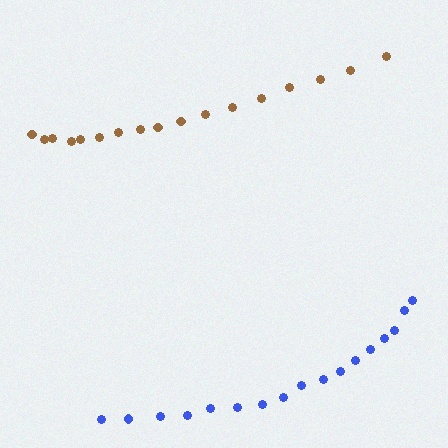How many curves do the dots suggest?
There are 2 distinct paths.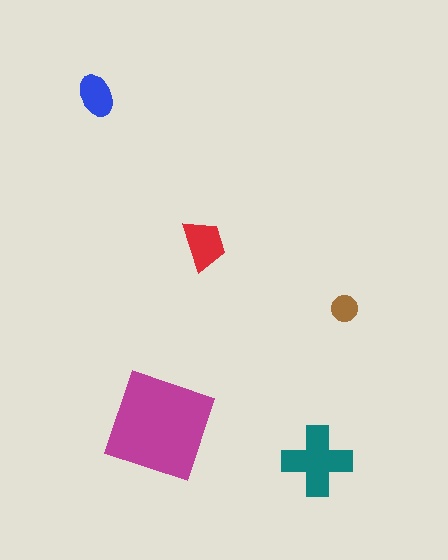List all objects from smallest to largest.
The brown circle, the blue ellipse, the red trapezoid, the teal cross, the magenta square.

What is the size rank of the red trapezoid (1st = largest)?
3rd.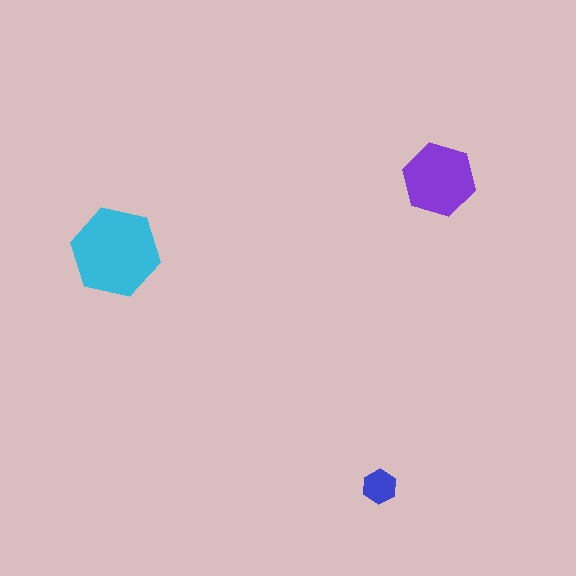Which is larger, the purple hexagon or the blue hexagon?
The purple one.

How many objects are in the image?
There are 3 objects in the image.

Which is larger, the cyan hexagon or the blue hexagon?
The cyan one.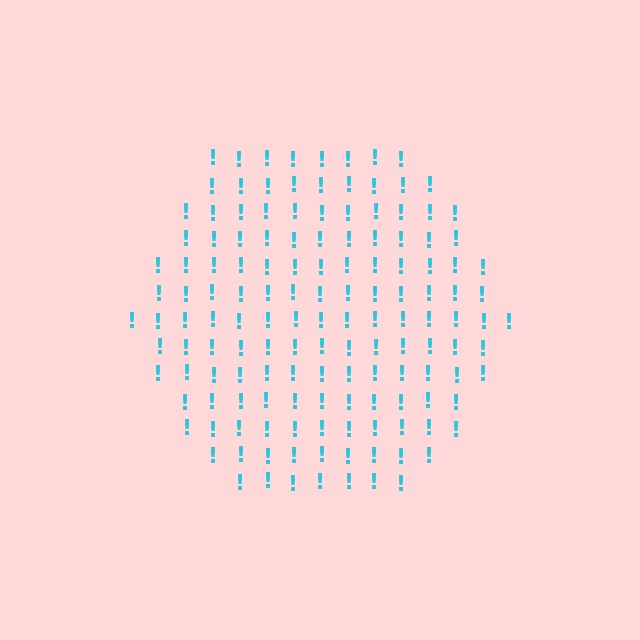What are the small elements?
The small elements are exclamation marks.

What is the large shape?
The large shape is a hexagon.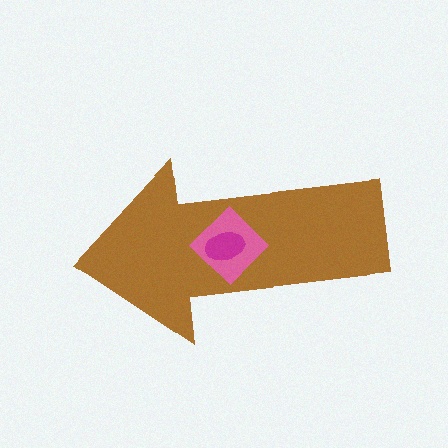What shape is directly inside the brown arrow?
The pink diamond.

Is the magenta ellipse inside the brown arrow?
Yes.